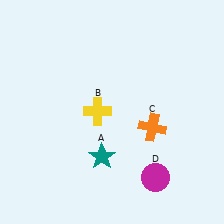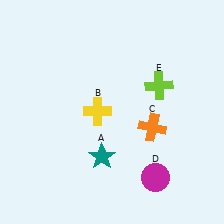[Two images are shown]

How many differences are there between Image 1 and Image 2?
There is 1 difference between the two images.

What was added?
A lime cross (E) was added in Image 2.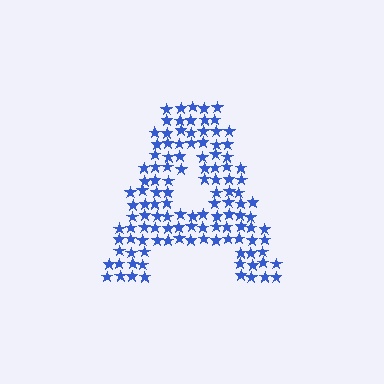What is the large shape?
The large shape is the letter A.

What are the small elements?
The small elements are stars.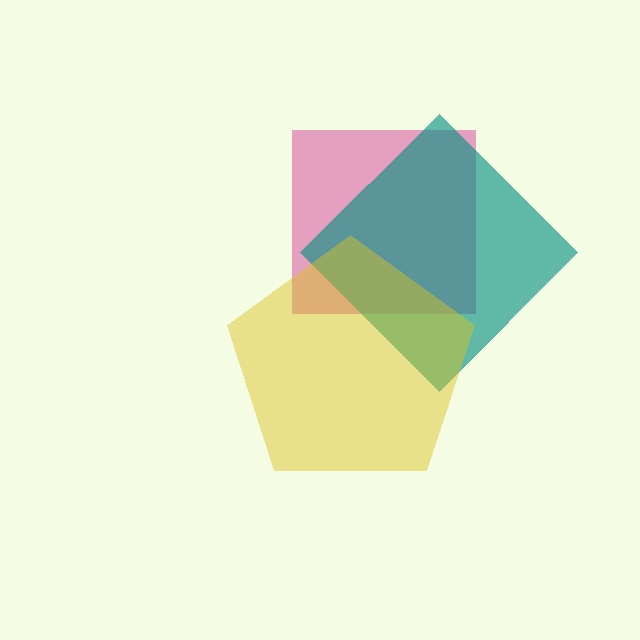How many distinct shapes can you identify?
There are 3 distinct shapes: a pink square, a teal diamond, a yellow pentagon.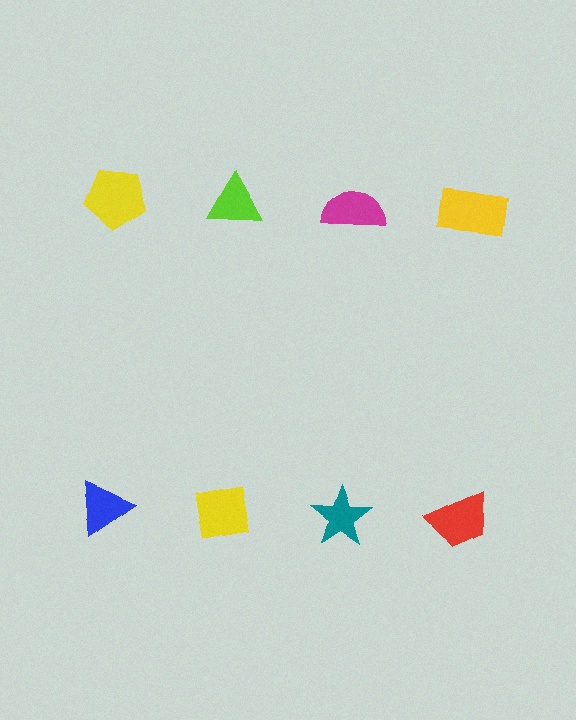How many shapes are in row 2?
4 shapes.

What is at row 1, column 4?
A yellow rectangle.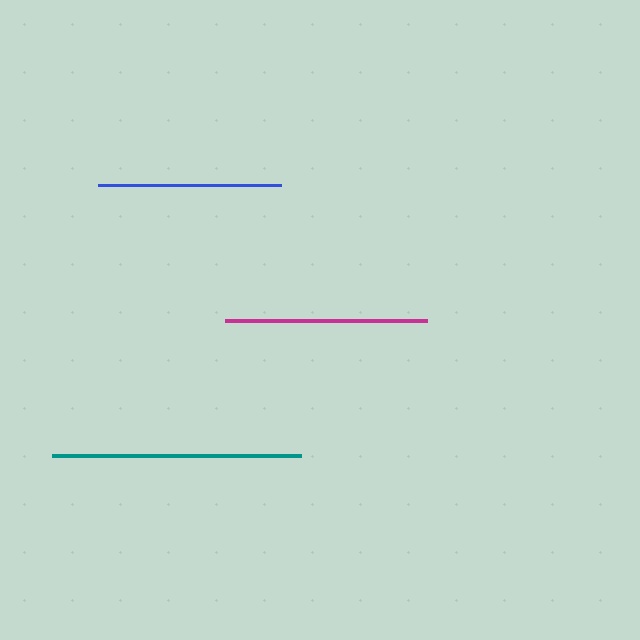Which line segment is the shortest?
The blue line is the shortest at approximately 183 pixels.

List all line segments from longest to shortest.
From longest to shortest: teal, magenta, blue.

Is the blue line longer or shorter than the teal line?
The teal line is longer than the blue line.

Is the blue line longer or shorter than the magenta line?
The magenta line is longer than the blue line.